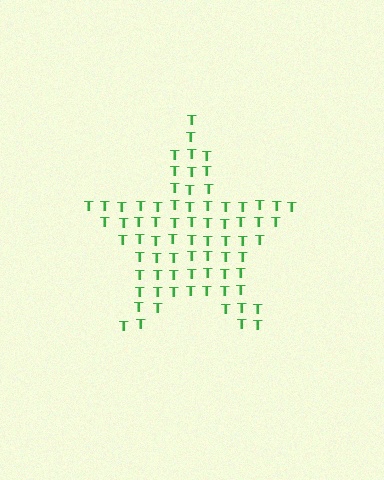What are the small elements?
The small elements are letter T's.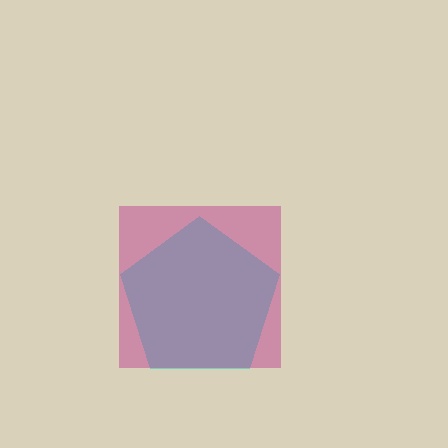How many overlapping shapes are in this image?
There are 2 overlapping shapes in the image.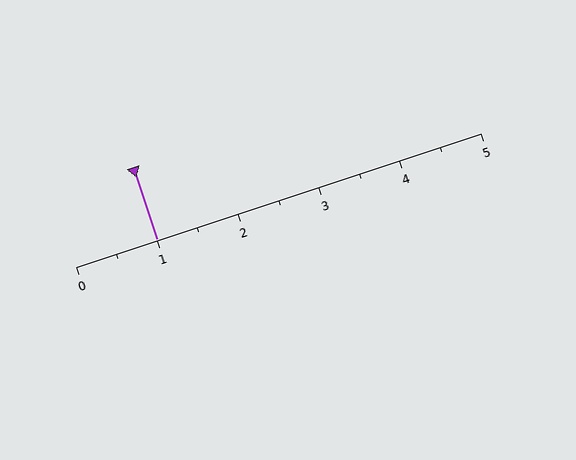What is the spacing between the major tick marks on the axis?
The major ticks are spaced 1 apart.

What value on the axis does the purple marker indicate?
The marker indicates approximately 1.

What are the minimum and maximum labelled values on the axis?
The axis runs from 0 to 5.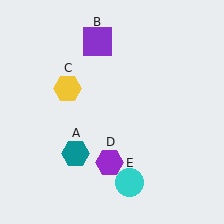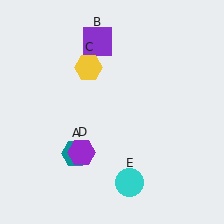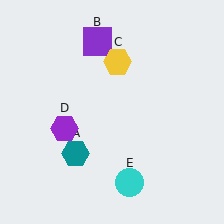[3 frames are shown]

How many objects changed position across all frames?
2 objects changed position: yellow hexagon (object C), purple hexagon (object D).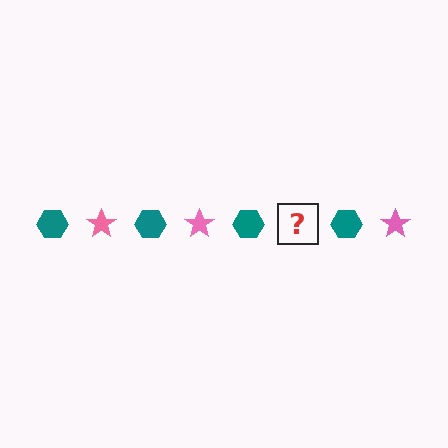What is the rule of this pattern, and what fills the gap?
The rule is that the pattern alternates between teal hexagon and pink star. The gap should be filled with a pink star.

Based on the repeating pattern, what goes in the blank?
The blank should be a pink star.